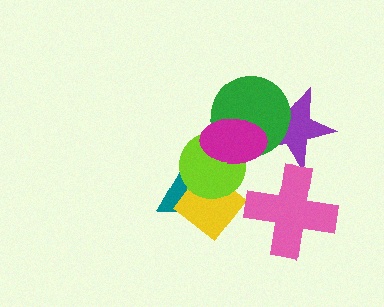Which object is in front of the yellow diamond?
The lime circle is in front of the yellow diamond.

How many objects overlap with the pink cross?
0 objects overlap with the pink cross.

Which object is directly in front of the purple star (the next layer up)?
The green circle is directly in front of the purple star.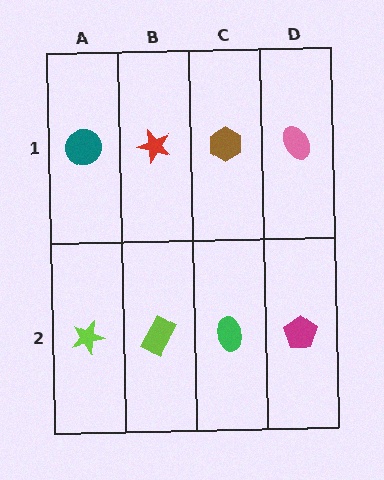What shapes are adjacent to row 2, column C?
A brown hexagon (row 1, column C), a lime rectangle (row 2, column B), a magenta pentagon (row 2, column D).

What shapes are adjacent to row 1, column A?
A lime star (row 2, column A), a red star (row 1, column B).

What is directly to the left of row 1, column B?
A teal circle.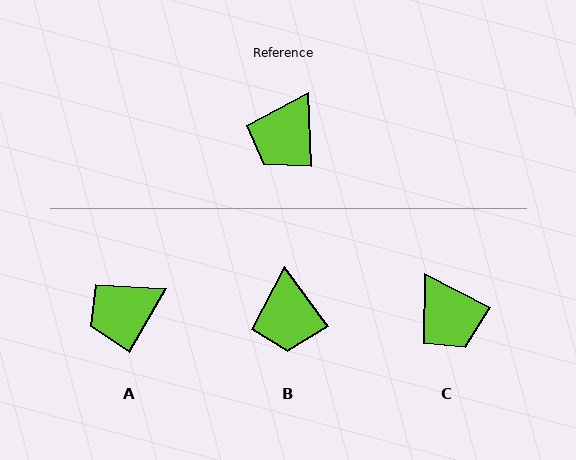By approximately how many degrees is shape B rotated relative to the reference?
Approximately 34 degrees counter-clockwise.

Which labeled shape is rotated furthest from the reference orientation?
C, about 61 degrees away.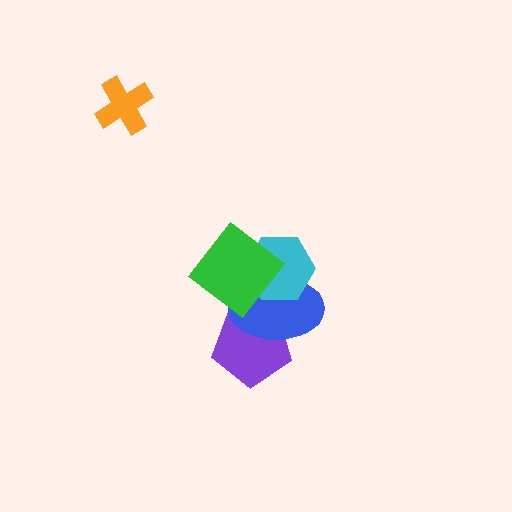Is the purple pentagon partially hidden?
Yes, it is partially covered by another shape.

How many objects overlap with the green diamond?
2 objects overlap with the green diamond.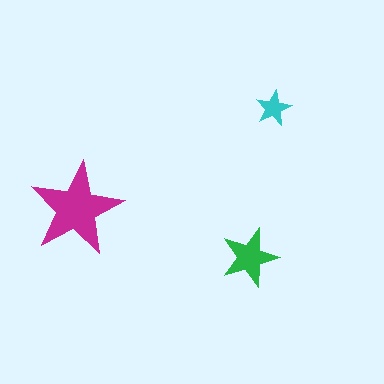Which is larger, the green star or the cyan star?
The green one.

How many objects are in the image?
There are 3 objects in the image.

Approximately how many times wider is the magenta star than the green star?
About 1.5 times wider.